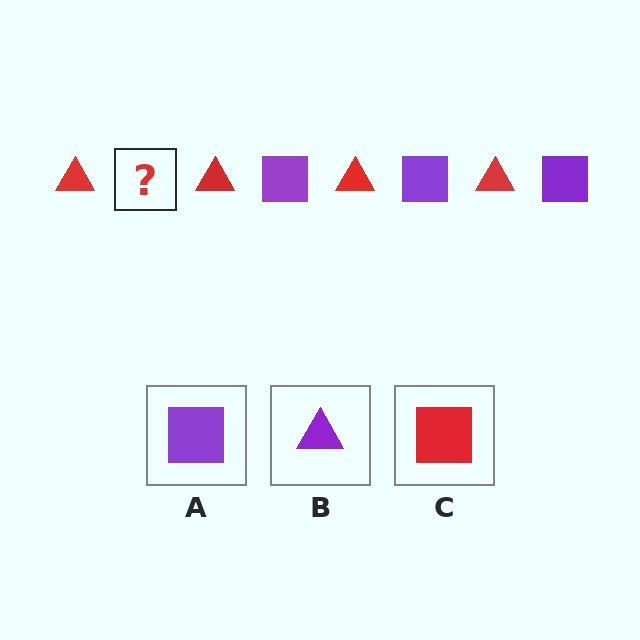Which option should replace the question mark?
Option A.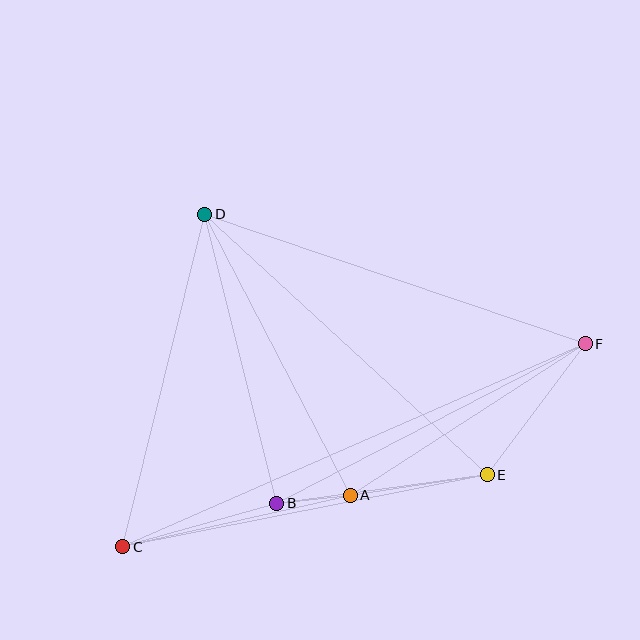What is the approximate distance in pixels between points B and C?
The distance between B and C is approximately 160 pixels.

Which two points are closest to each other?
Points A and B are closest to each other.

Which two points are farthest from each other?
Points C and F are farthest from each other.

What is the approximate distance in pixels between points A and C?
The distance between A and C is approximately 233 pixels.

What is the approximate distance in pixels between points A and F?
The distance between A and F is approximately 280 pixels.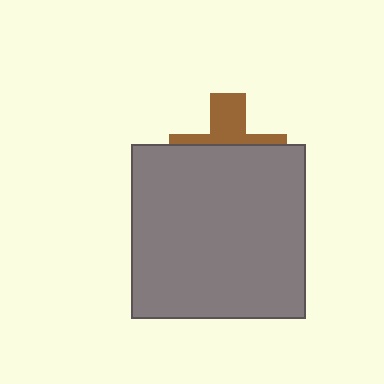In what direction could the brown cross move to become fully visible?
The brown cross could move up. That would shift it out from behind the gray square entirely.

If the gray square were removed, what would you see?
You would see the complete brown cross.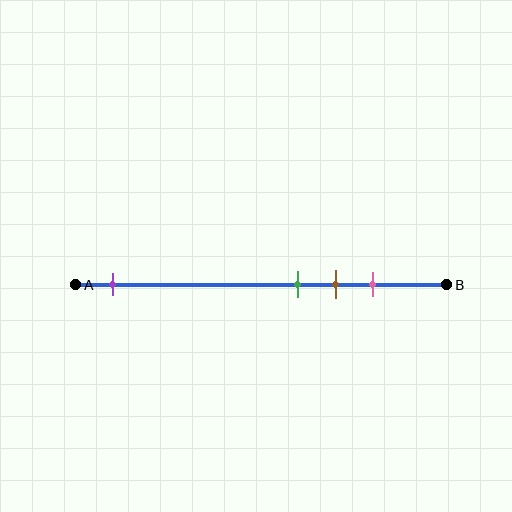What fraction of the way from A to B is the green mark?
The green mark is approximately 60% (0.6) of the way from A to B.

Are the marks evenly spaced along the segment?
No, the marks are not evenly spaced.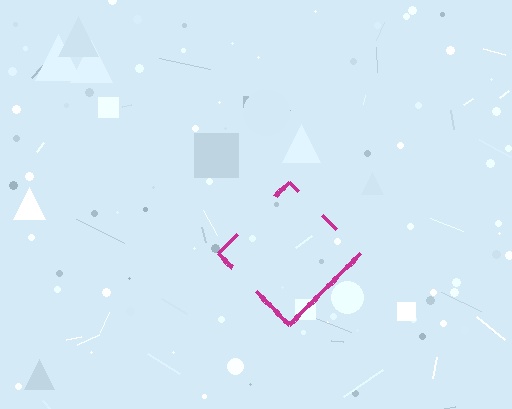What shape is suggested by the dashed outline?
The dashed outline suggests a diamond.